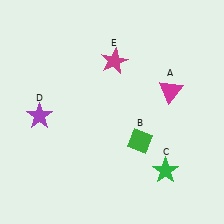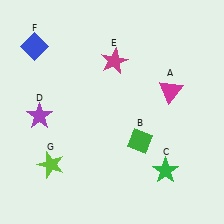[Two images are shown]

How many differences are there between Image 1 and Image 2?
There are 2 differences between the two images.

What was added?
A blue diamond (F), a lime star (G) were added in Image 2.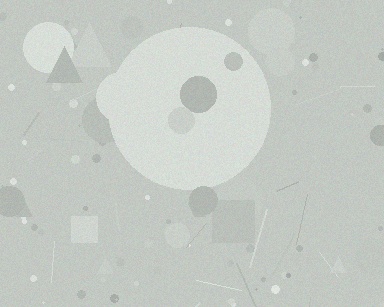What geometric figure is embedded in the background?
A circle is embedded in the background.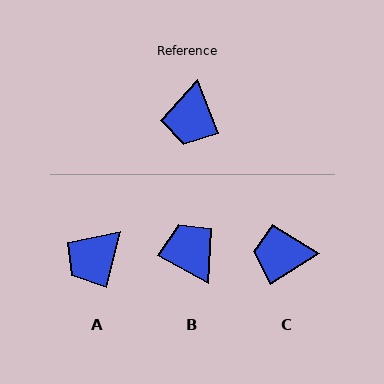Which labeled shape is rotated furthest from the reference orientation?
B, about 140 degrees away.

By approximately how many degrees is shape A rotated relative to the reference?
Approximately 36 degrees clockwise.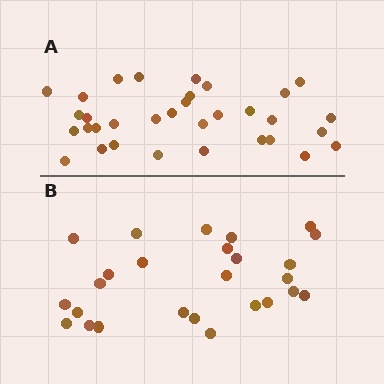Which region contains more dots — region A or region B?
Region A (the top region) has more dots.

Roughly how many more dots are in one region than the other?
Region A has roughly 8 or so more dots than region B.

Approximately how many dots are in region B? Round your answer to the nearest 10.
About 30 dots. (The exact count is 26, which rounds to 30.)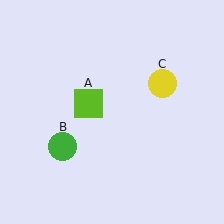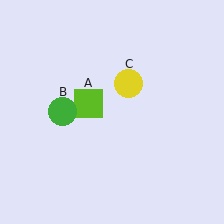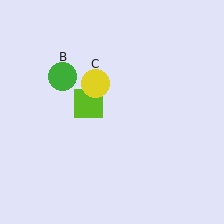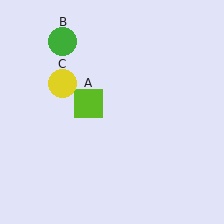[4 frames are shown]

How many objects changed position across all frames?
2 objects changed position: green circle (object B), yellow circle (object C).